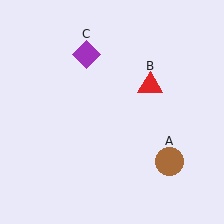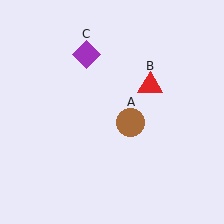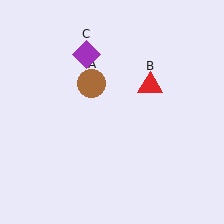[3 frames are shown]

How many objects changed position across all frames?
1 object changed position: brown circle (object A).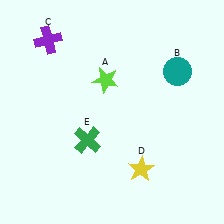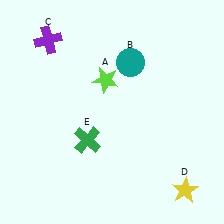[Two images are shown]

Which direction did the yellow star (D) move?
The yellow star (D) moved right.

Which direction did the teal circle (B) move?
The teal circle (B) moved left.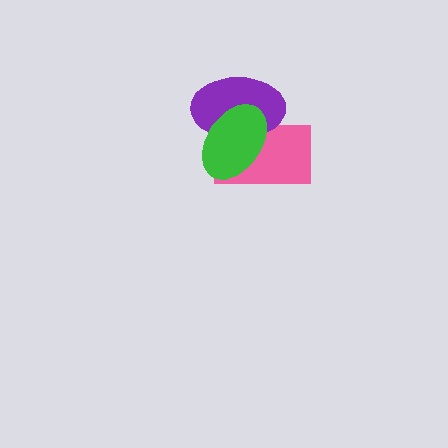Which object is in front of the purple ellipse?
The green ellipse is in front of the purple ellipse.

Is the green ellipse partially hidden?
No, no other shape covers it.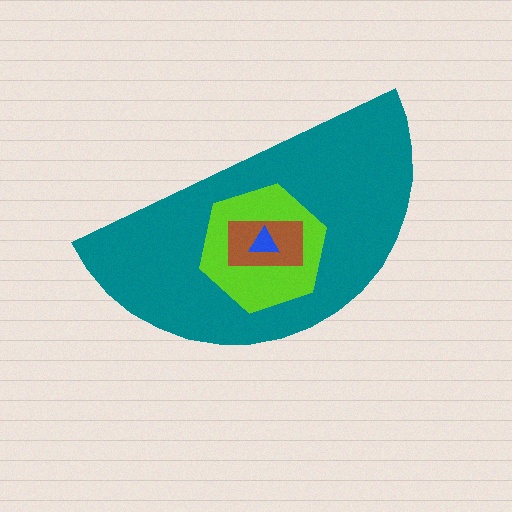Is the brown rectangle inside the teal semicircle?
Yes.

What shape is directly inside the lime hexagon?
The brown rectangle.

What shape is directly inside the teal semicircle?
The lime hexagon.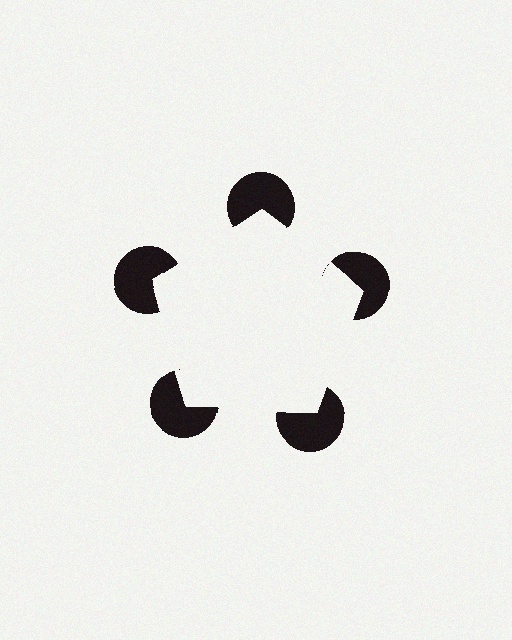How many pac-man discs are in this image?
There are 5 — one at each vertex of the illusory pentagon.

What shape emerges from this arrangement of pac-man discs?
An illusory pentagon — its edges are inferred from the aligned wedge cuts in the pac-man discs, not physically drawn.